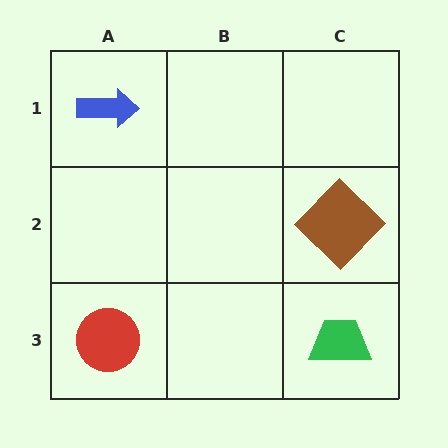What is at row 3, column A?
A red circle.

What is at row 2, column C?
A brown diamond.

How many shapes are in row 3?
2 shapes.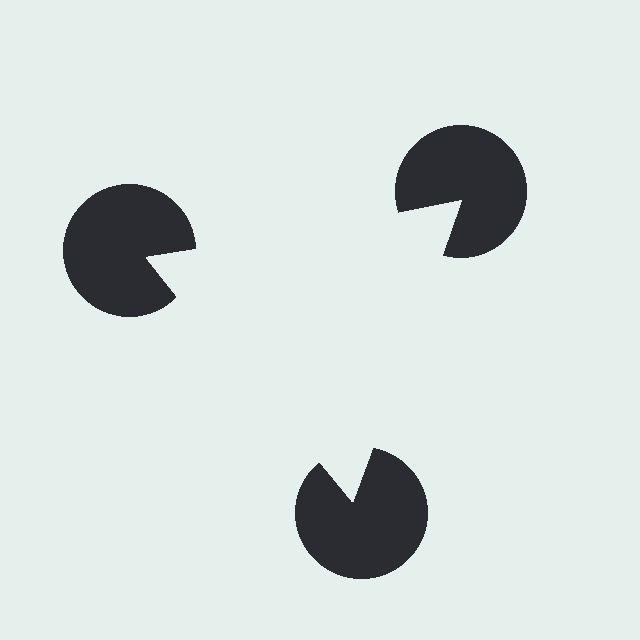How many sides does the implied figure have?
3 sides.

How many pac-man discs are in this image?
There are 3 — one at each vertex of the illusory triangle.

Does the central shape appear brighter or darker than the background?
It typically appears slightly brighter than the background, even though no actual brightness change is drawn.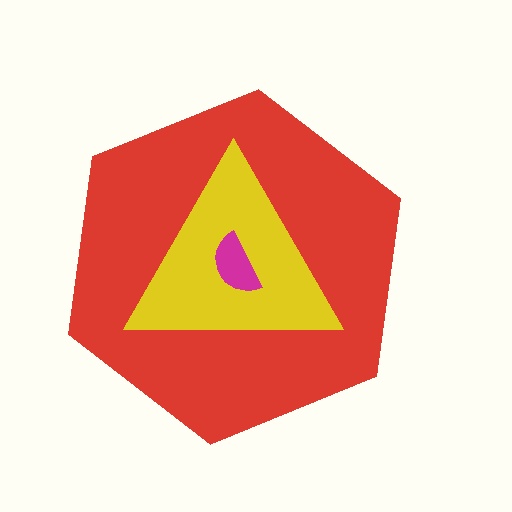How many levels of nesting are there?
3.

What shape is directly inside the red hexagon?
The yellow triangle.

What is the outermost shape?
The red hexagon.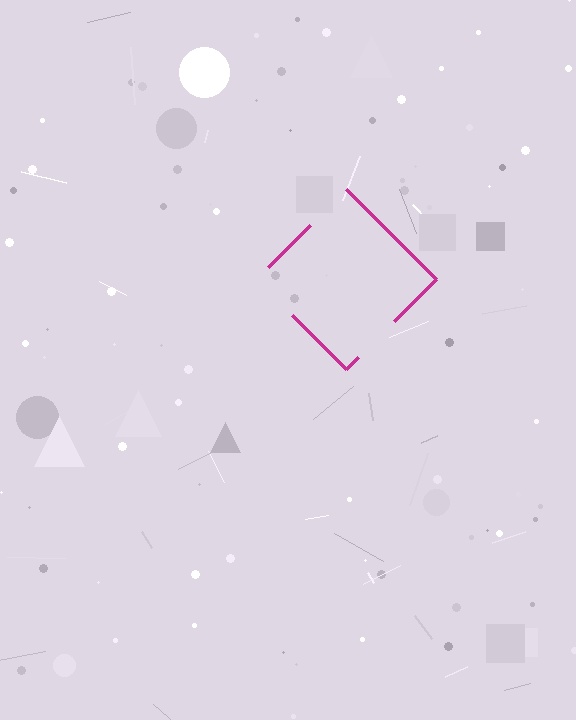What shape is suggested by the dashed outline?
The dashed outline suggests a diamond.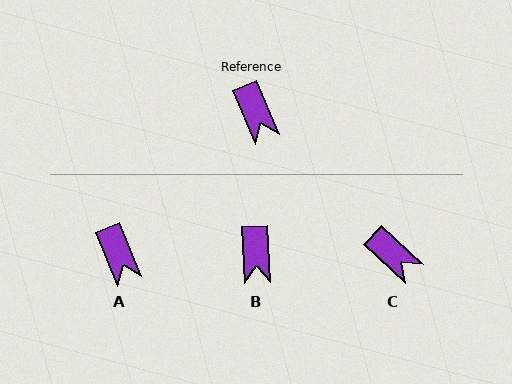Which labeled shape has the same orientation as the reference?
A.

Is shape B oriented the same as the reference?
No, it is off by about 20 degrees.